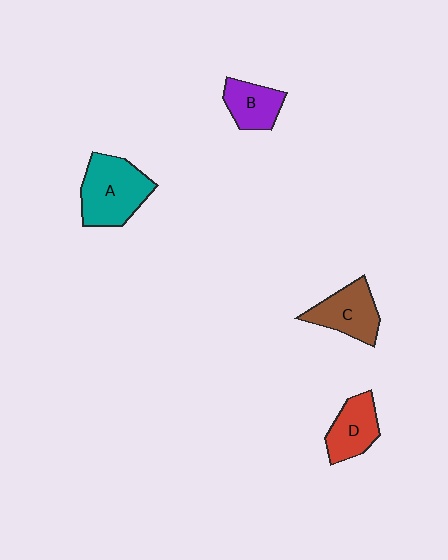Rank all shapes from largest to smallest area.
From largest to smallest: A (teal), C (brown), D (red), B (purple).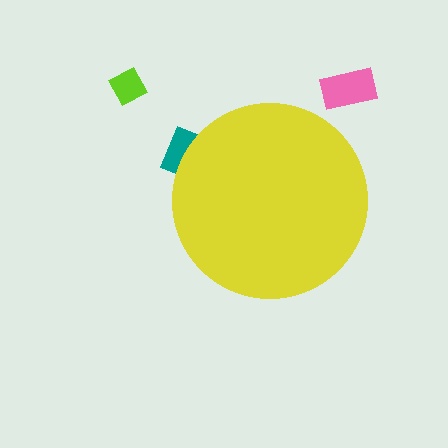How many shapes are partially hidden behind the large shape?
1 shape is partially hidden.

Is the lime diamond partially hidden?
No, the lime diamond is fully visible.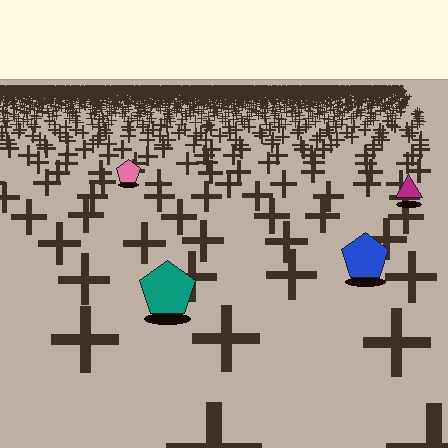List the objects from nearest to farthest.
From nearest to farthest: the teal pentagon, the blue pentagon, the magenta triangle, the pink pentagon.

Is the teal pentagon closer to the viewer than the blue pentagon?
Yes. The teal pentagon is closer — you can tell from the texture gradient: the ground texture is coarser near it.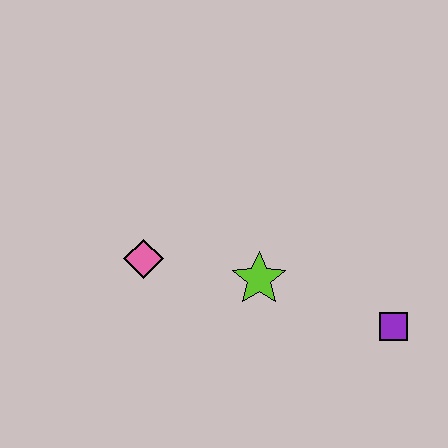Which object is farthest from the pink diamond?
The purple square is farthest from the pink diamond.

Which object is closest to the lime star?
The pink diamond is closest to the lime star.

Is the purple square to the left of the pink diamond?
No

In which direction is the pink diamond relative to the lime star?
The pink diamond is to the left of the lime star.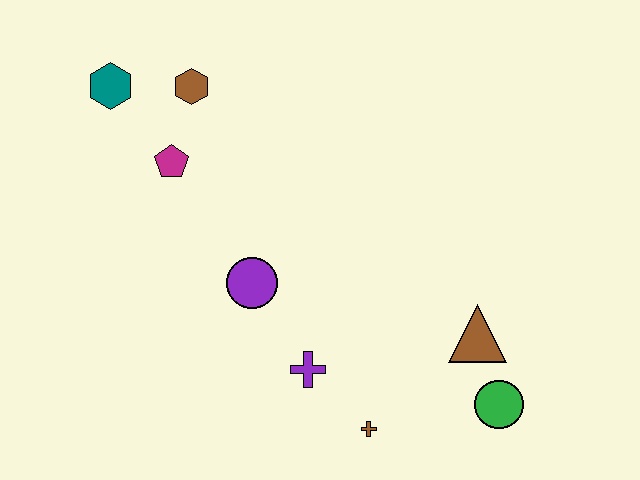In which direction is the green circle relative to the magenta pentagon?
The green circle is to the right of the magenta pentagon.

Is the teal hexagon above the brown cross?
Yes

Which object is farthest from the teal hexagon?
The green circle is farthest from the teal hexagon.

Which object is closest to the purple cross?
The brown cross is closest to the purple cross.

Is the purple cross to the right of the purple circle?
Yes